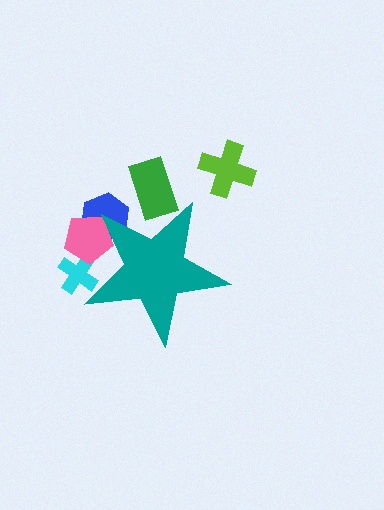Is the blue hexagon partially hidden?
Yes, the blue hexagon is partially hidden behind the teal star.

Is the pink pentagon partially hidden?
Yes, the pink pentagon is partially hidden behind the teal star.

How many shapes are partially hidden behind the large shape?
4 shapes are partially hidden.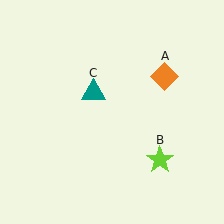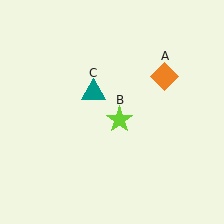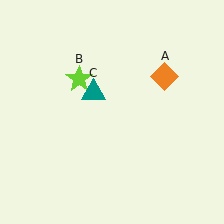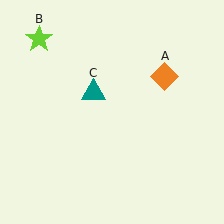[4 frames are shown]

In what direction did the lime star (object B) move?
The lime star (object B) moved up and to the left.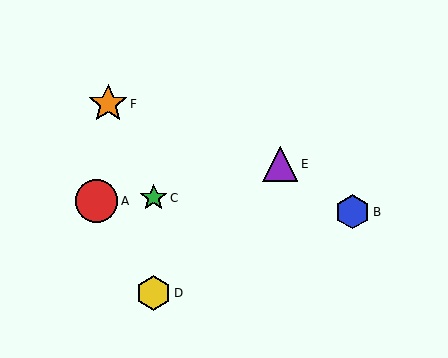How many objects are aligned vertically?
2 objects (C, D) are aligned vertically.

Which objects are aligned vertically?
Objects C, D are aligned vertically.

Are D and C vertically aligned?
Yes, both are at x≈154.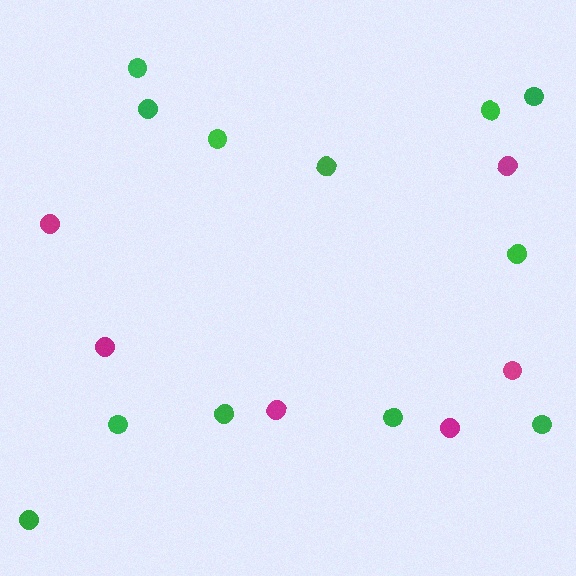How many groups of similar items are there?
There are 2 groups: one group of green circles (12) and one group of magenta circles (6).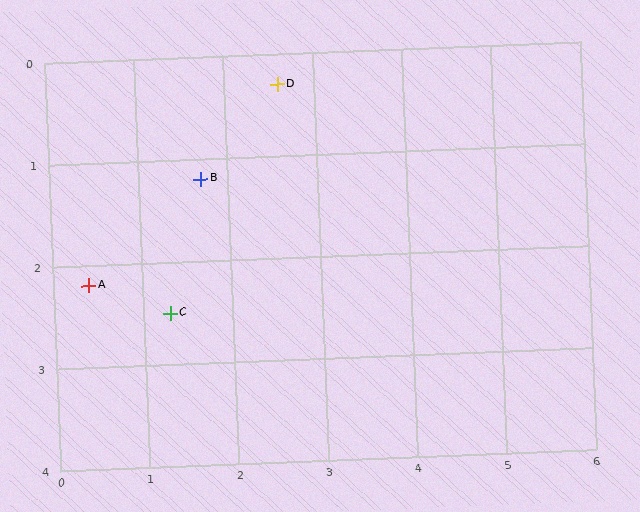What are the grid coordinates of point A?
Point A is at approximately (0.4, 2.2).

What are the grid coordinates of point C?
Point C is at approximately (1.3, 2.5).